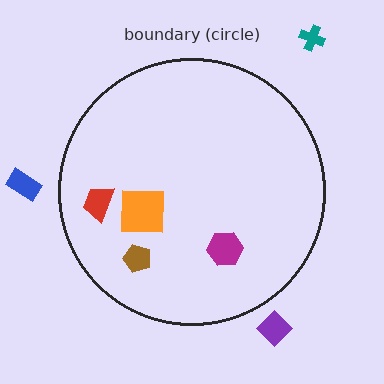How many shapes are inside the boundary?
4 inside, 3 outside.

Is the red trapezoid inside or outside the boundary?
Inside.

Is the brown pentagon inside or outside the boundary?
Inside.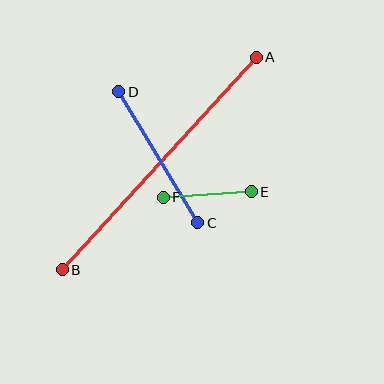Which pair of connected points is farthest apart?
Points A and B are farthest apart.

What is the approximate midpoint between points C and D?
The midpoint is at approximately (158, 157) pixels.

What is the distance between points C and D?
The distance is approximately 153 pixels.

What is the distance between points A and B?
The distance is approximately 288 pixels.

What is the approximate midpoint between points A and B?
The midpoint is at approximately (159, 163) pixels.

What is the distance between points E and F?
The distance is approximately 88 pixels.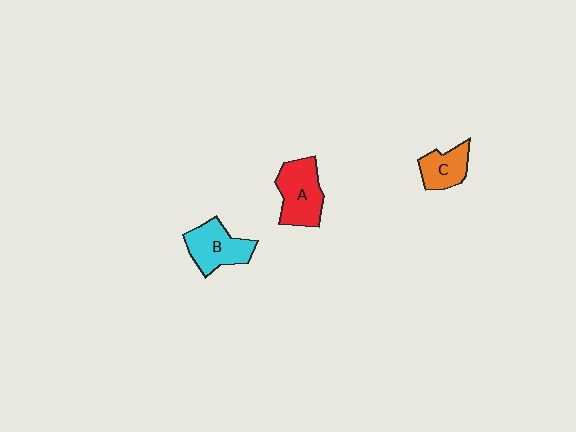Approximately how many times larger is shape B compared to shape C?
Approximately 1.4 times.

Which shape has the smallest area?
Shape C (orange).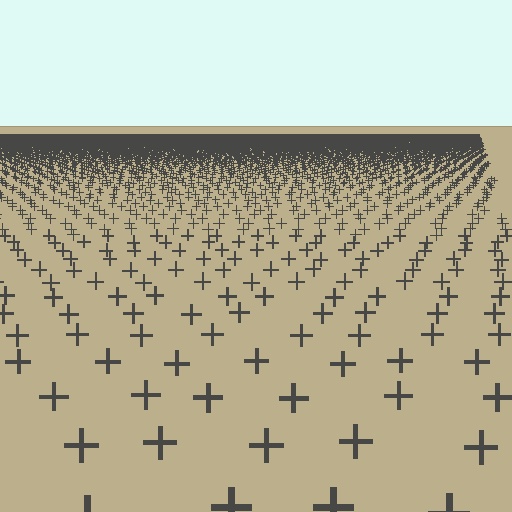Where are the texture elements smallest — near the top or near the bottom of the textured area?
Near the top.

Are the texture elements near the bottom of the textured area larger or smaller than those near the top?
Larger. Near the bottom, elements are closer to the viewer and appear at a bigger on-screen size.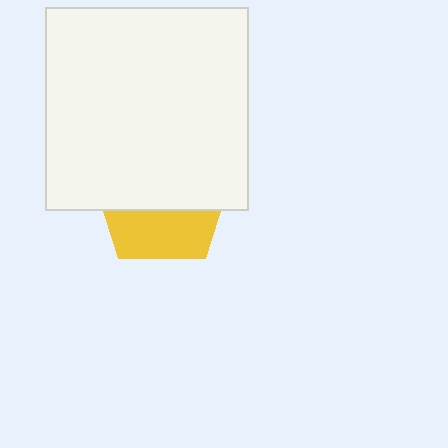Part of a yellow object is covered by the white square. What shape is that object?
It is a pentagon.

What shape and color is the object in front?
The object in front is a white square.